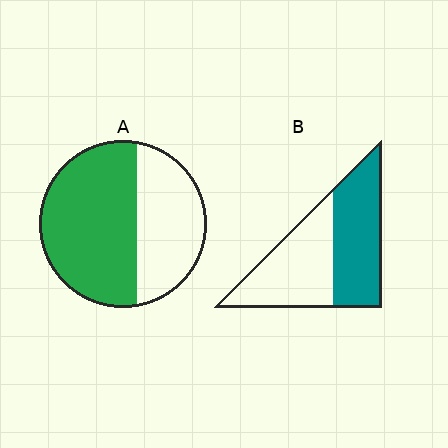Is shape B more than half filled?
Roughly half.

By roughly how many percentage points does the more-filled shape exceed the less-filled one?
By roughly 10 percentage points (A over B).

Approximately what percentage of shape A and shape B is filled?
A is approximately 60% and B is approximately 50%.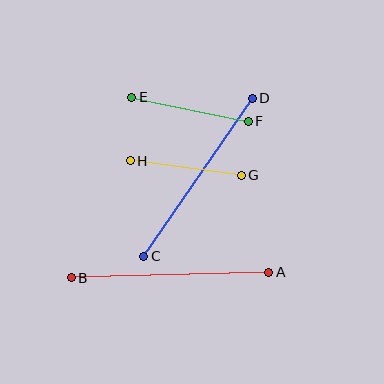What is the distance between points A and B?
The distance is approximately 198 pixels.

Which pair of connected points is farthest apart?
Points A and B are farthest apart.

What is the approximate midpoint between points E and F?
The midpoint is at approximately (190, 109) pixels.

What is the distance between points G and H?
The distance is approximately 112 pixels.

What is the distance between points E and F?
The distance is approximately 119 pixels.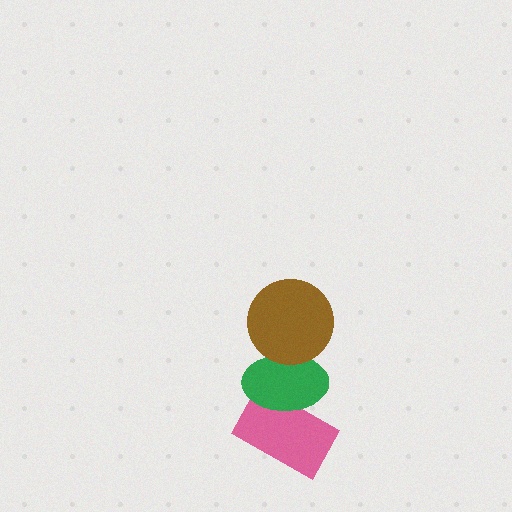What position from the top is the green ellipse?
The green ellipse is 2nd from the top.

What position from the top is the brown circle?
The brown circle is 1st from the top.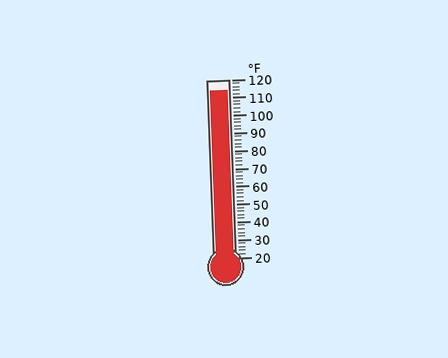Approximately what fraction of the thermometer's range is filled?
The thermometer is filled to approximately 95% of its range.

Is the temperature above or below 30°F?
The temperature is above 30°F.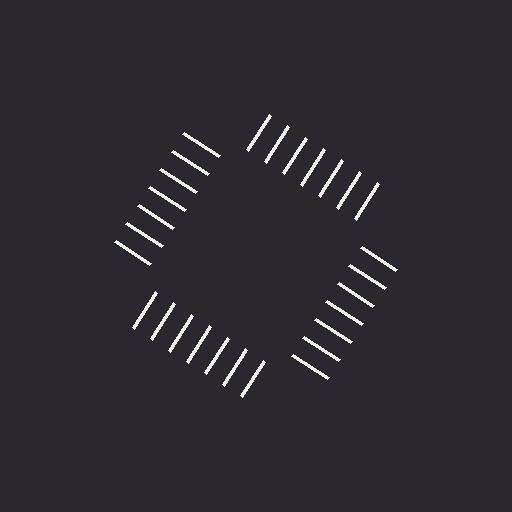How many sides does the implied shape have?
4 sides — the line-ends trace a square.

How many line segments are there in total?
28 — 7 along each of the 4 edges.